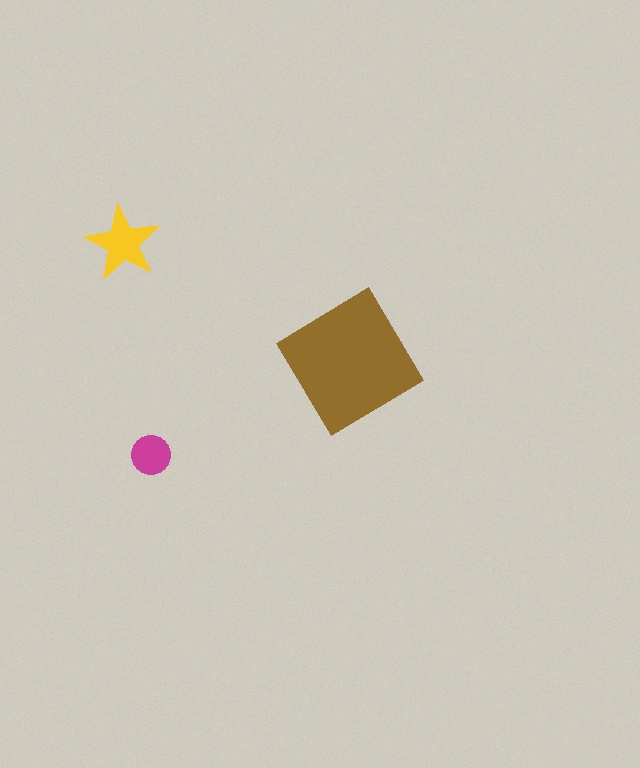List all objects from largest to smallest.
The brown diamond, the yellow star, the magenta circle.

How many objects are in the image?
There are 3 objects in the image.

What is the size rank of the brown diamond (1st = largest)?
1st.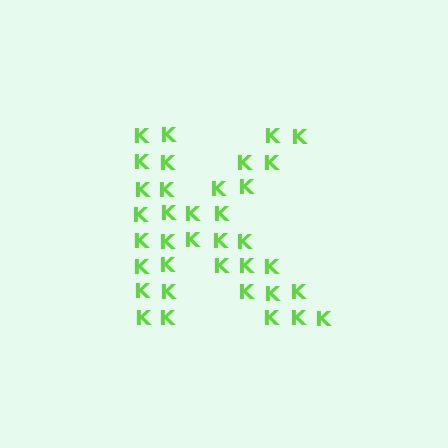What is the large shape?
The large shape is the letter K.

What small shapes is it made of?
It is made of small letter K's.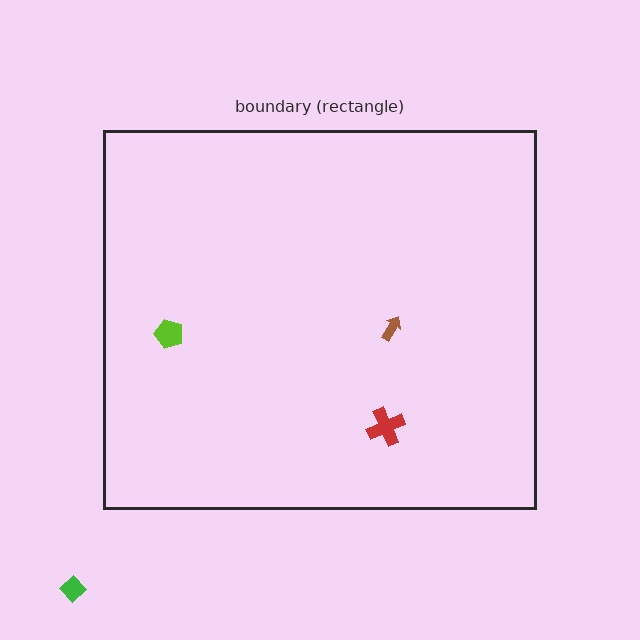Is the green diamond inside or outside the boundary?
Outside.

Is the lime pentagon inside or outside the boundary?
Inside.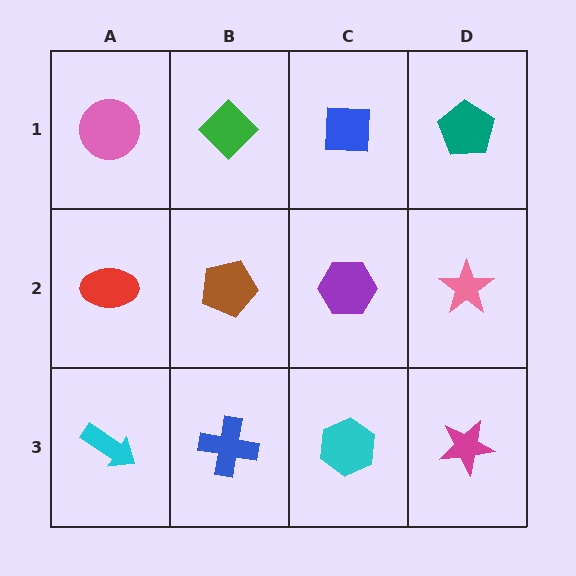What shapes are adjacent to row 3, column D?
A pink star (row 2, column D), a cyan hexagon (row 3, column C).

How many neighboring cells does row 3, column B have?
3.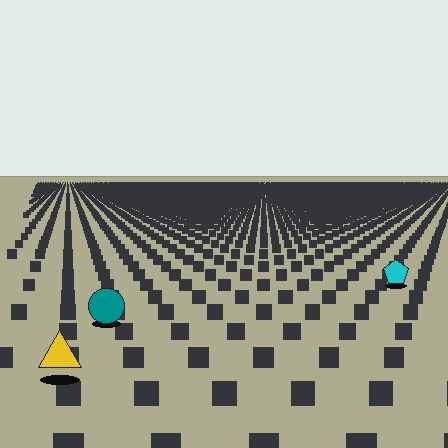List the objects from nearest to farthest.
From nearest to farthest: the yellow triangle, the teal circle, the cyan pentagon.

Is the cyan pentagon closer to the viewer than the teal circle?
No. The teal circle is closer — you can tell from the texture gradient: the ground texture is coarser near it.